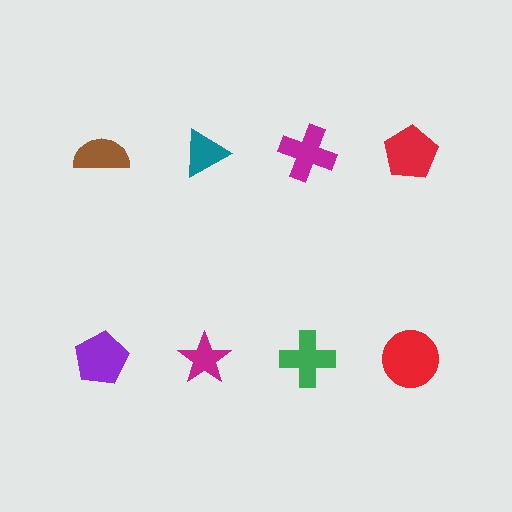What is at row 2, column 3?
A green cross.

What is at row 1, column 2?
A teal triangle.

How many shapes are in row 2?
4 shapes.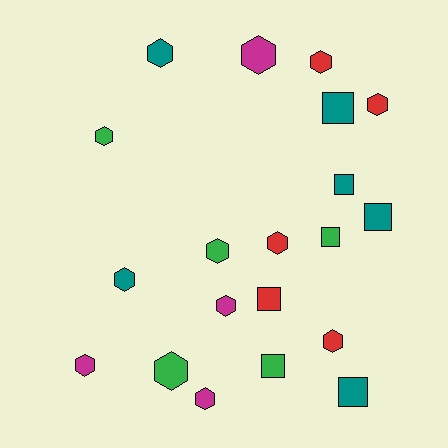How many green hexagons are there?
There are 3 green hexagons.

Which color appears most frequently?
Teal, with 6 objects.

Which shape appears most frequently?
Hexagon, with 13 objects.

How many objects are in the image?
There are 20 objects.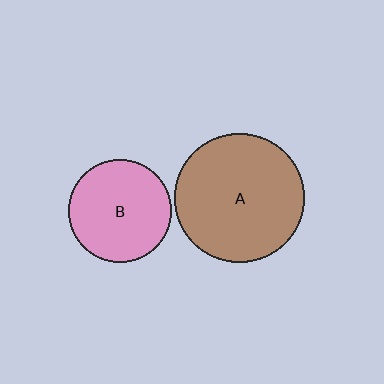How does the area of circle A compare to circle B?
Approximately 1.6 times.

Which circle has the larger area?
Circle A (brown).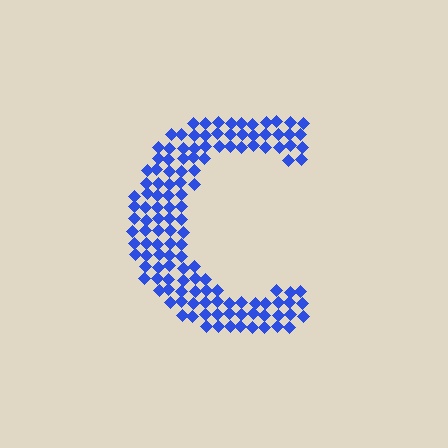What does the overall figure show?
The overall figure shows the letter C.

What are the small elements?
The small elements are diamonds.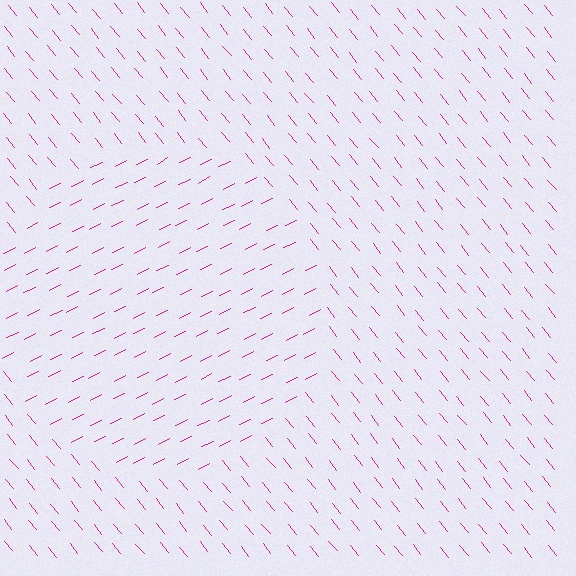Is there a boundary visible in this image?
Yes, there is a texture boundary formed by a change in line orientation.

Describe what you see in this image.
The image is filled with small magenta line segments. A circle region in the image has lines oriented differently from the surrounding lines, creating a visible texture boundary.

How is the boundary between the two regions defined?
The boundary is defined purely by a change in line orientation (approximately 78 degrees difference). All lines are the same color and thickness.